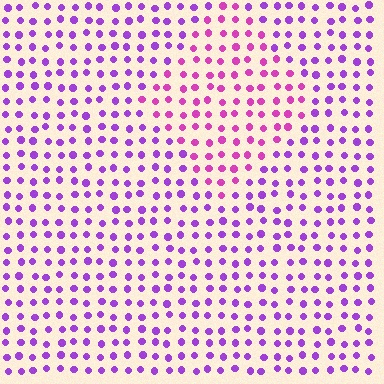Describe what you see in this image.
The image is filled with small purple elements in a uniform arrangement. A diamond-shaped region is visible where the elements are tinted to a slightly different hue, forming a subtle color boundary.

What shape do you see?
I see a diamond.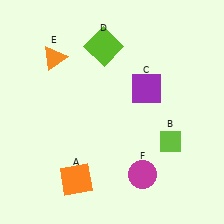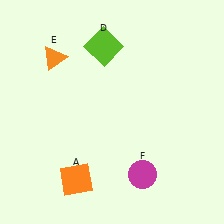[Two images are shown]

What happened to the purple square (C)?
The purple square (C) was removed in Image 2. It was in the top-right area of Image 1.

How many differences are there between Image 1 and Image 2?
There are 2 differences between the two images.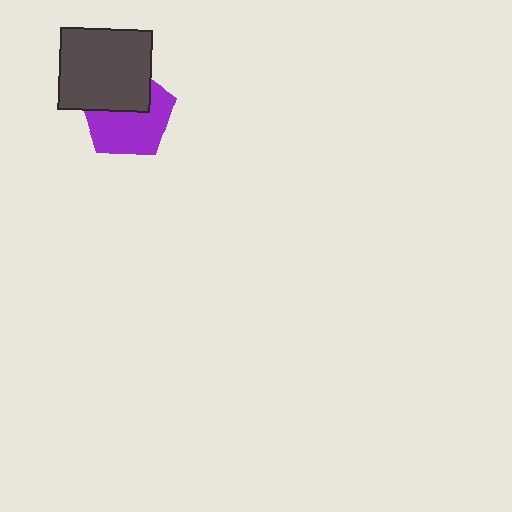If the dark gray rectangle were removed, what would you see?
You would see the complete purple pentagon.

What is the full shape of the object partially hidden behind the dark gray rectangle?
The partially hidden object is a purple pentagon.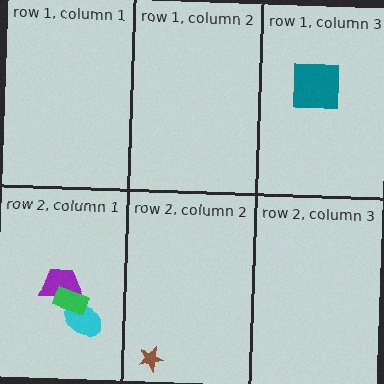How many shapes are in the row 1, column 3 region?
1.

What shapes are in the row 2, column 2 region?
The brown star.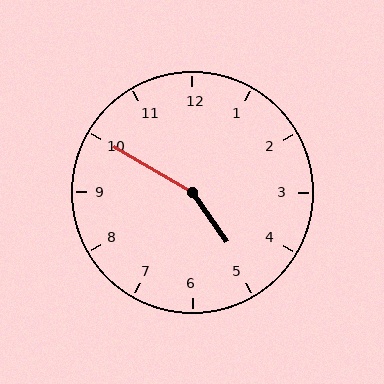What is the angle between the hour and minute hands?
Approximately 155 degrees.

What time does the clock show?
4:50.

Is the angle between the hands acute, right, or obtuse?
It is obtuse.